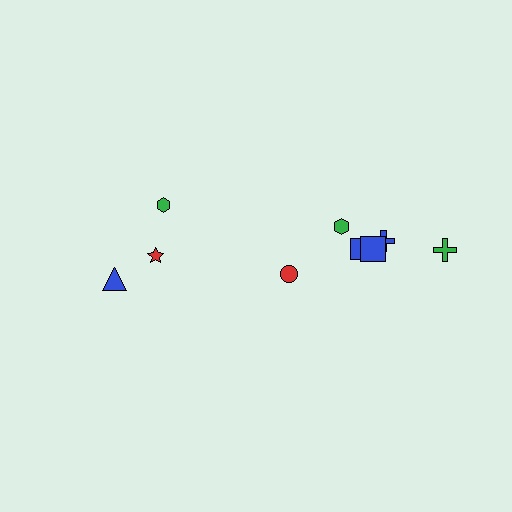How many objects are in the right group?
There are 6 objects.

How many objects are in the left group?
There are 3 objects.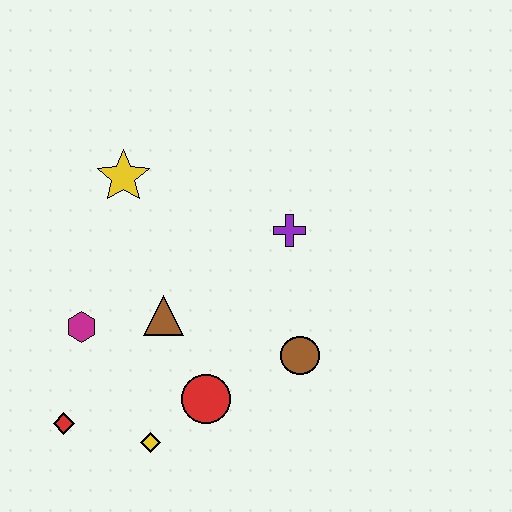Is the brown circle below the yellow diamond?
No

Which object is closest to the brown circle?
The red circle is closest to the brown circle.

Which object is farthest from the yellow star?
The yellow diamond is farthest from the yellow star.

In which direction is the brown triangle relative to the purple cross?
The brown triangle is to the left of the purple cross.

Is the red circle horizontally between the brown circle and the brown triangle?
Yes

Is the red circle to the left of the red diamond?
No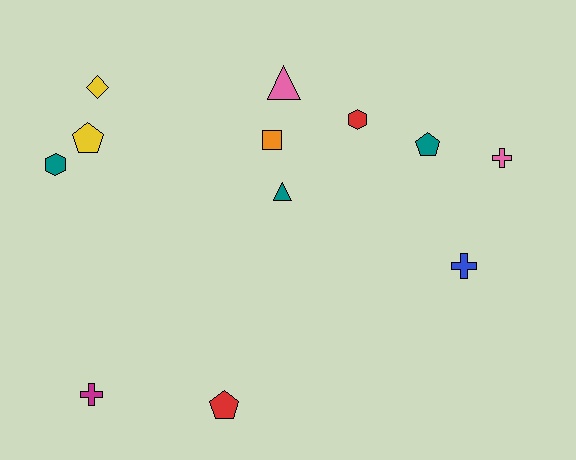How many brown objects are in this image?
There are no brown objects.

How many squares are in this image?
There is 1 square.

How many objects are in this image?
There are 12 objects.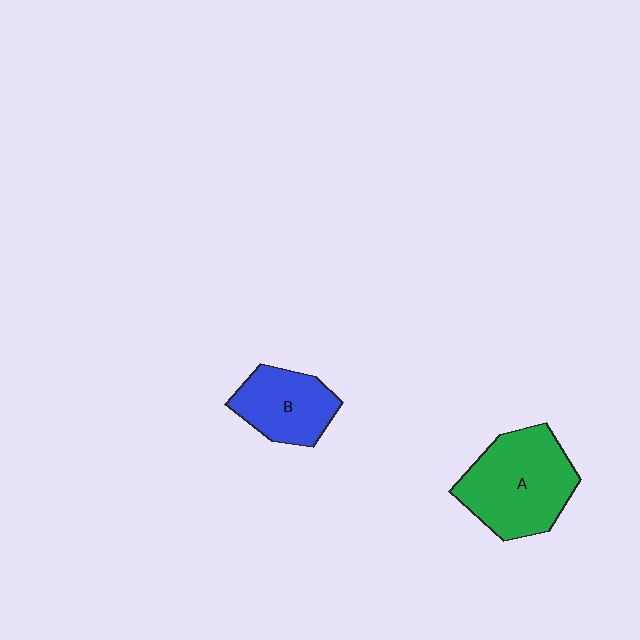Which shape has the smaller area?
Shape B (blue).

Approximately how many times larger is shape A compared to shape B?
Approximately 1.6 times.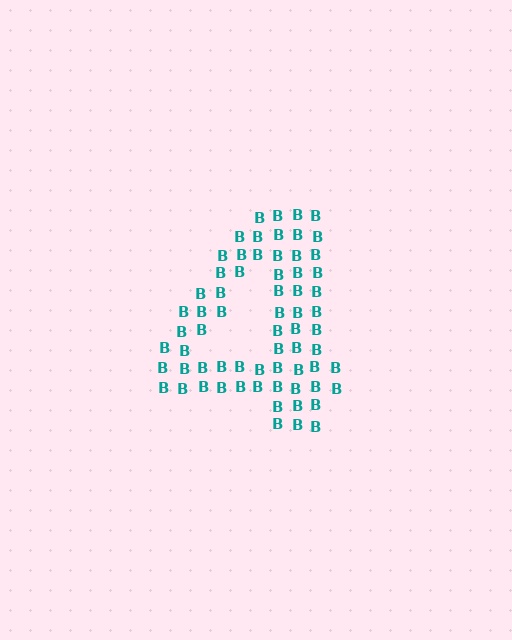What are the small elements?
The small elements are letter B's.